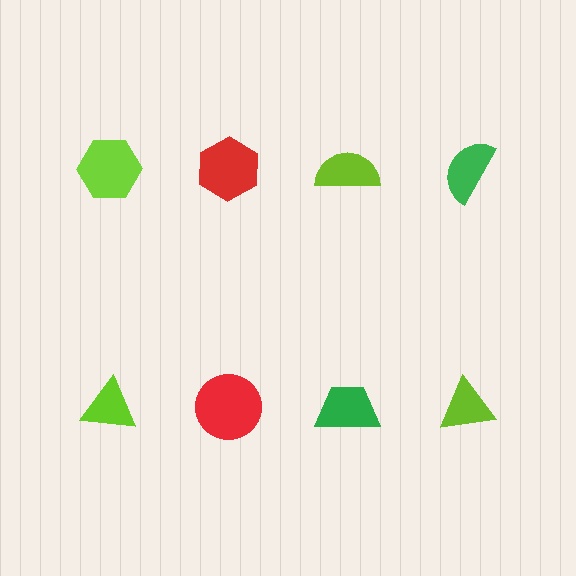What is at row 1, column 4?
A green semicircle.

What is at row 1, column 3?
A lime semicircle.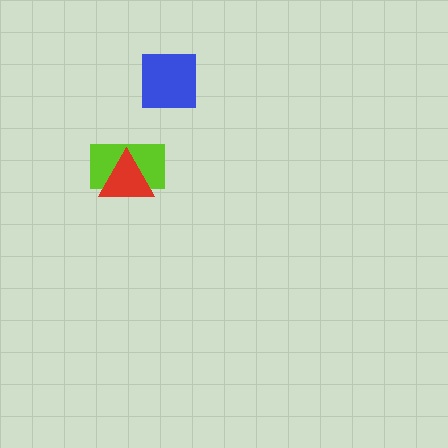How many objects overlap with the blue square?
0 objects overlap with the blue square.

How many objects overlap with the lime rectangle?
1 object overlaps with the lime rectangle.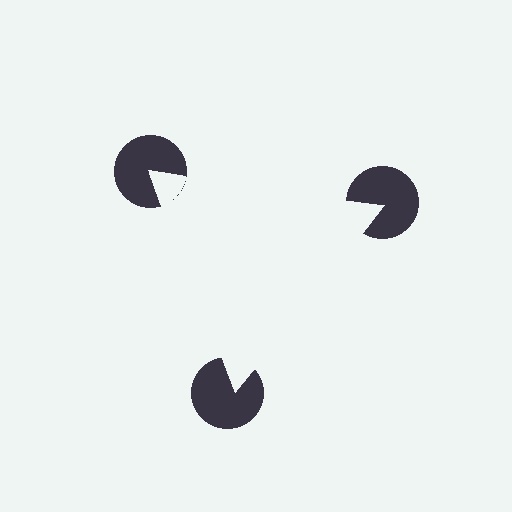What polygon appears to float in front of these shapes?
An illusory triangle — its edges are inferred from the aligned wedge cuts in the pac-man discs, not physically drawn.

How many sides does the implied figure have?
3 sides.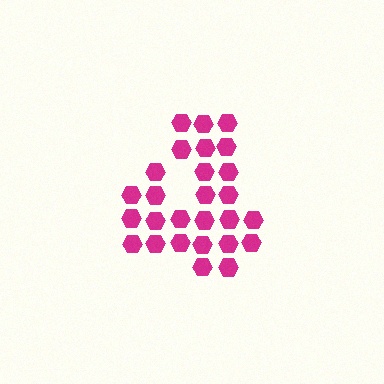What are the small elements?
The small elements are hexagons.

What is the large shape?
The large shape is the digit 4.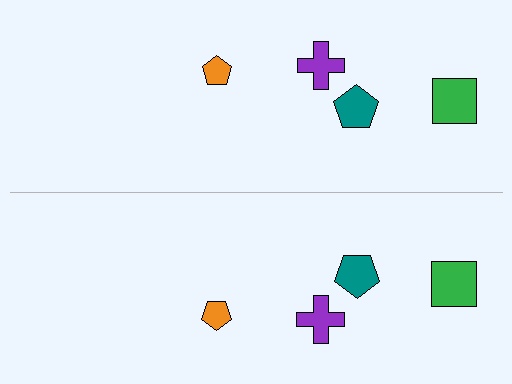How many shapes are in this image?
There are 8 shapes in this image.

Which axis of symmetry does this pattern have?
The pattern has a horizontal axis of symmetry running through the center of the image.